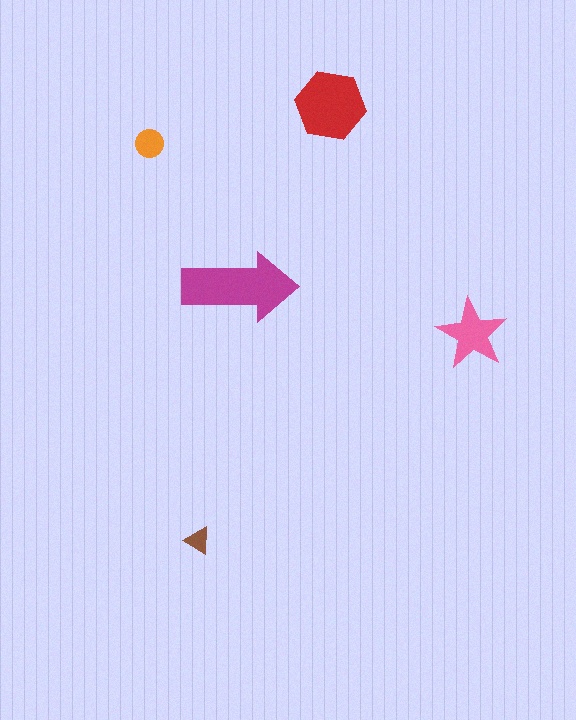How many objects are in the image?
There are 5 objects in the image.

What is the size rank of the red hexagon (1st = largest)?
2nd.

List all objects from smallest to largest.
The brown triangle, the orange circle, the pink star, the red hexagon, the magenta arrow.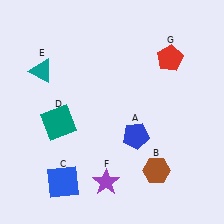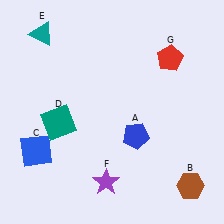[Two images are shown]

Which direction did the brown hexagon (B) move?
The brown hexagon (B) moved right.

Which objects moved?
The objects that moved are: the brown hexagon (B), the blue square (C), the teal triangle (E).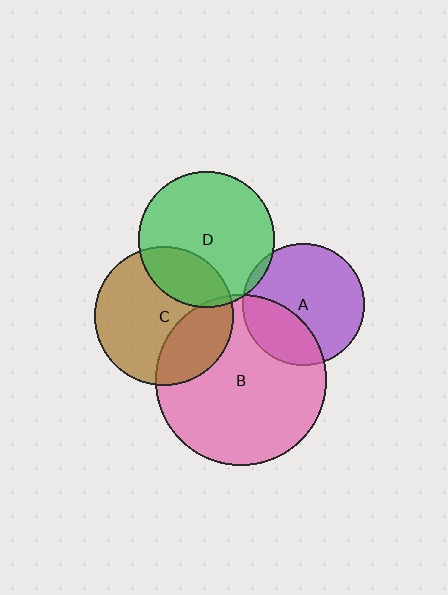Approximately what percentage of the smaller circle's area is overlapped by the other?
Approximately 25%.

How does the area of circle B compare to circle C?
Approximately 1.5 times.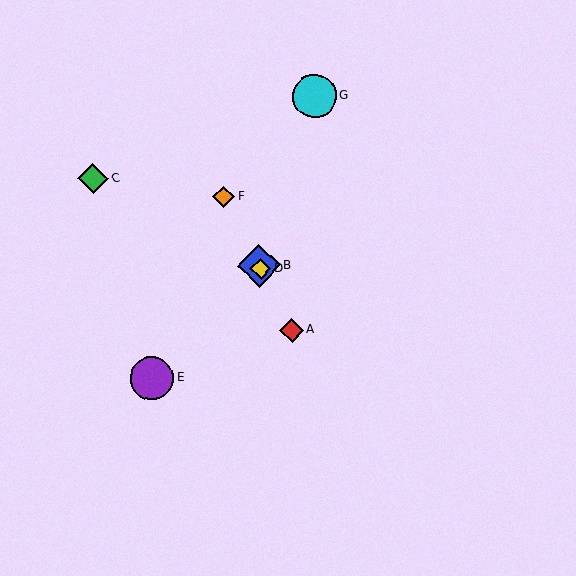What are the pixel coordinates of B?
Object B is at (259, 266).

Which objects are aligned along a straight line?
Objects A, B, D, F are aligned along a straight line.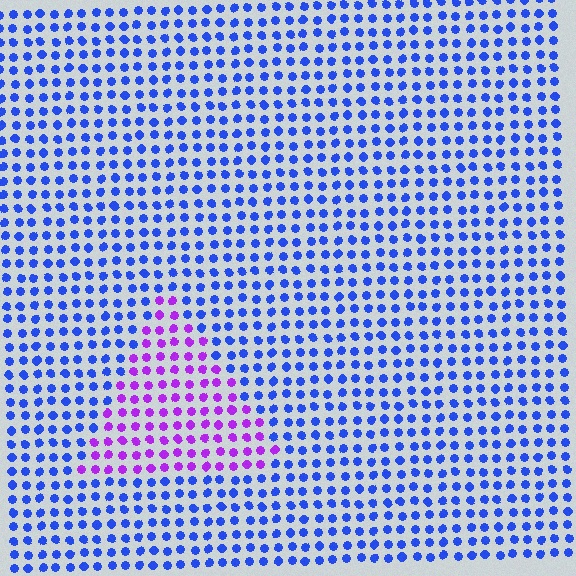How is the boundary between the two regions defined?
The boundary is defined purely by a slight shift in hue (about 55 degrees). Spacing, size, and orientation are identical on both sides.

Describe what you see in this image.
The image is filled with small blue elements in a uniform arrangement. A triangle-shaped region is visible where the elements are tinted to a slightly different hue, forming a subtle color boundary.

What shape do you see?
I see a triangle.